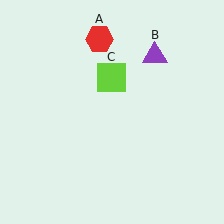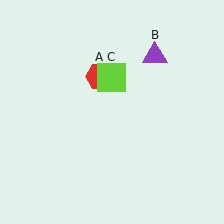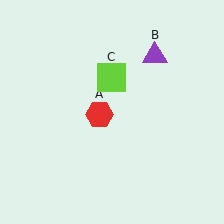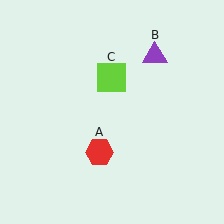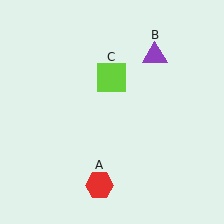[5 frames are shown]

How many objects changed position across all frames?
1 object changed position: red hexagon (object A).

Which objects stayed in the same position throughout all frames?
Purple triangle (object B) and lime square (object C) remained stationary.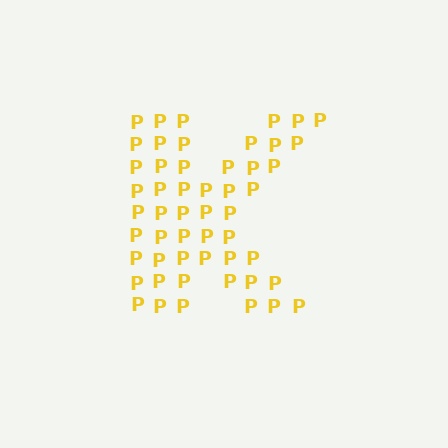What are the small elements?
The small elements are letter P's.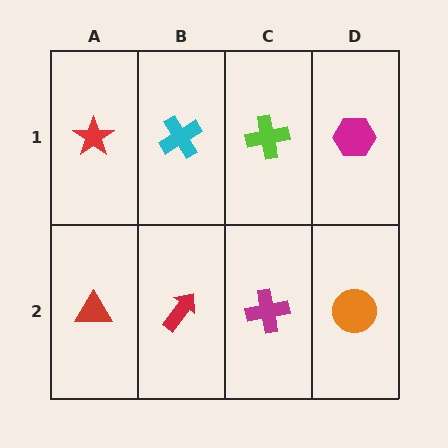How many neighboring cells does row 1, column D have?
2.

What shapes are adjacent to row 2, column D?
A magenta hexagon (row 1, column D), a magenta cross (row 2, column C).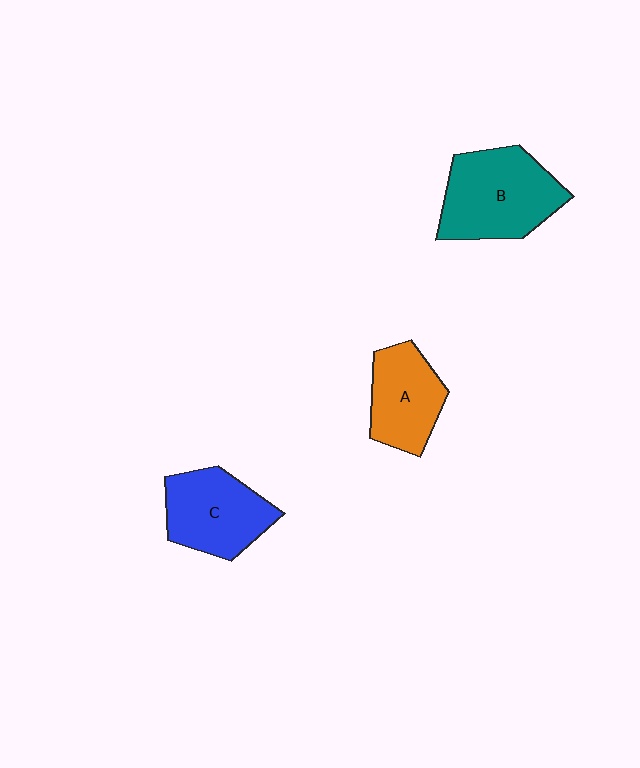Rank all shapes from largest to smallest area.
From largest to smallest: B (teal), C (blue), A (orange).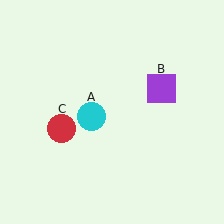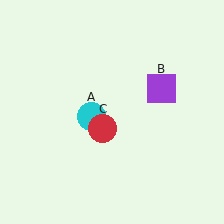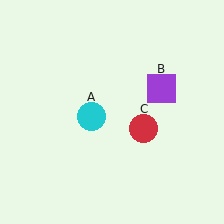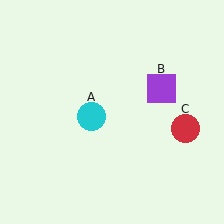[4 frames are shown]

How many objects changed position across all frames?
1 object changed position: red circle (object C).